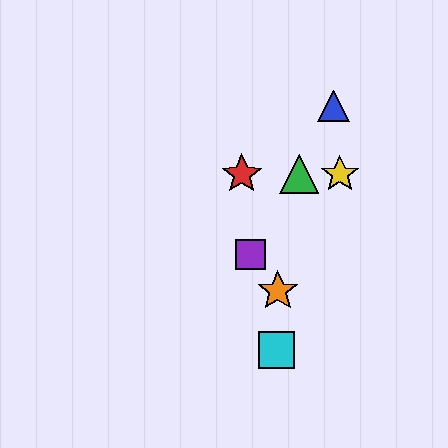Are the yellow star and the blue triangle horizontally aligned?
No, the yellow star is at y≈174 and the blue triangle is at y≈106.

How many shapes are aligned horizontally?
3 shapes (the red star, the green triangle, the yellow star) are aligned horizontally.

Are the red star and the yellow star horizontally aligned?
Yes, both are at y≈174.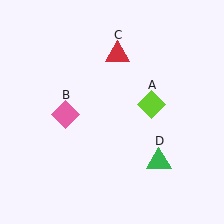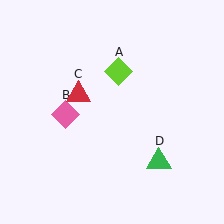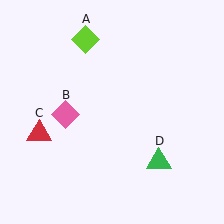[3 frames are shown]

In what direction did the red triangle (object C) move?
The red triangle (object C) moved down and to the left.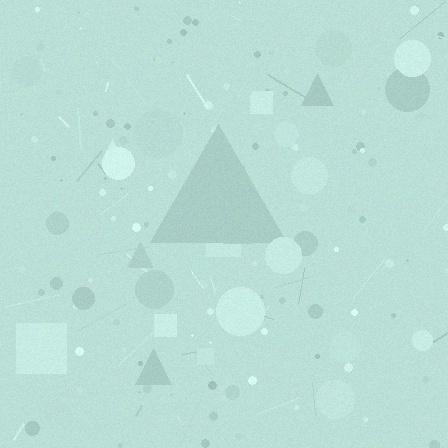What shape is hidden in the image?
A triangle is hidden in the image.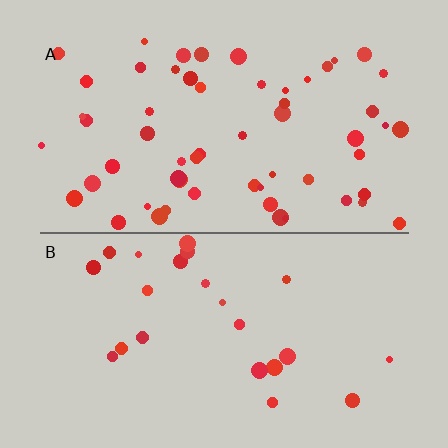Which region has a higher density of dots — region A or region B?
A (the top).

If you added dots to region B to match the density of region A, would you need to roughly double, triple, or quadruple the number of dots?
Approximately double.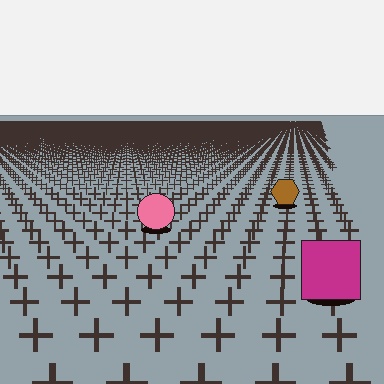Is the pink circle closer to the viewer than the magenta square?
No. The magenta square is closer — you can tell from the texture gradient: the ground texture is coarser near it.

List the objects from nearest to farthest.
From nearest to farthest: the magenta square, the pink circle, the brown hexagon.